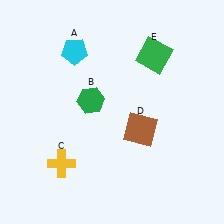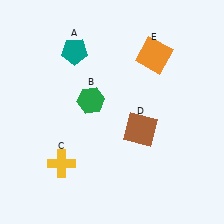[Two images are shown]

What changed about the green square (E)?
In Image 1, E is green. In Image 2, it changed to orange.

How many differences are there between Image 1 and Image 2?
There are 2 differences between the two images.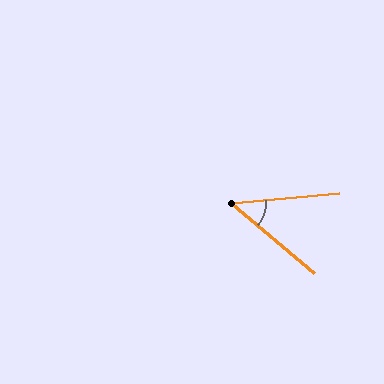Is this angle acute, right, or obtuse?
It is acute.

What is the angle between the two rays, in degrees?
Approximately 46 degrees.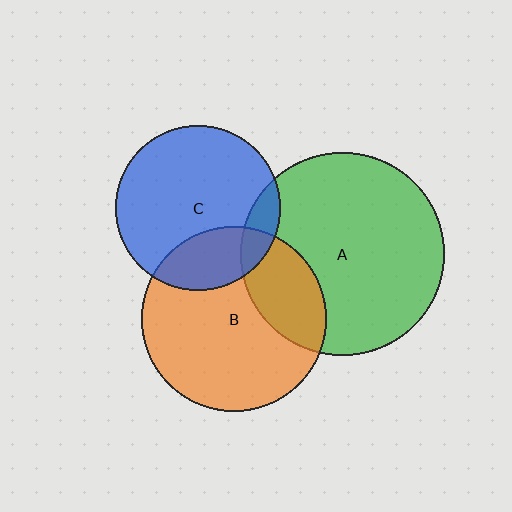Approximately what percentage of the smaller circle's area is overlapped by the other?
Approximately 25%.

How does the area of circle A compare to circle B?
Approximately 1.2 times.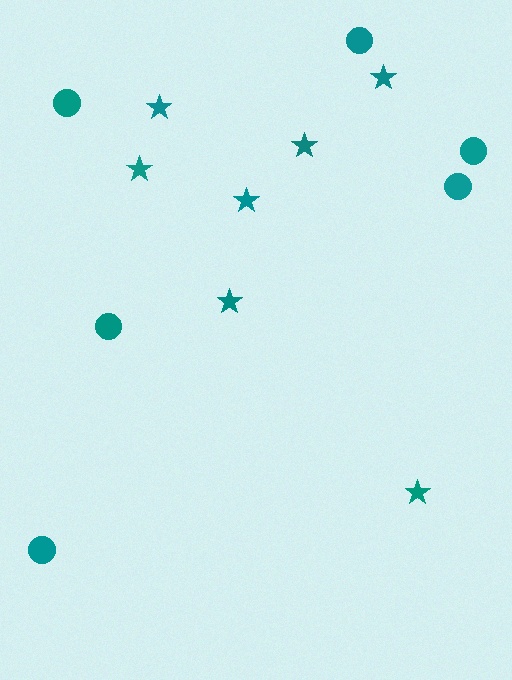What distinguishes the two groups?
There are 2 groups: one group of stars (7) and one group of circles (6).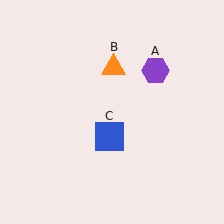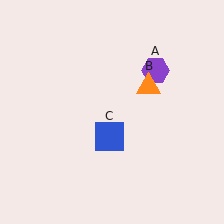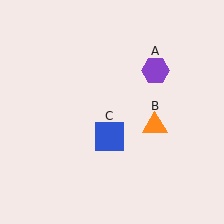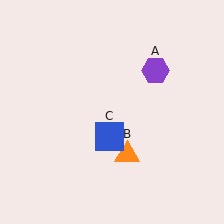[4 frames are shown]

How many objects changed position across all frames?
1 object changed position: orange triangle (object B).